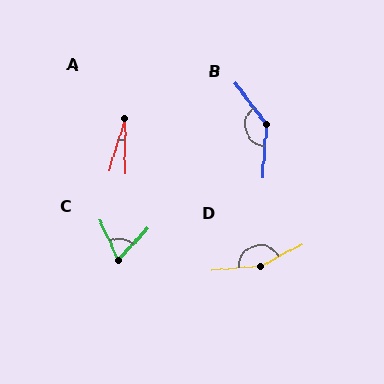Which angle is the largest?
D, at approximately 157 degrees.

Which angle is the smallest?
A, at approximately 16 degrees.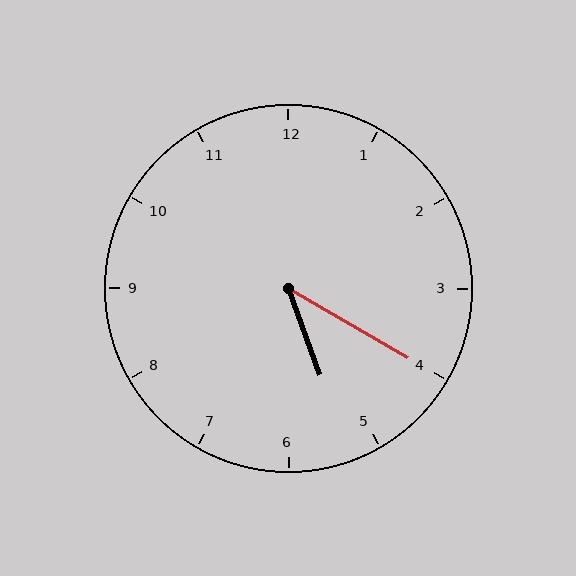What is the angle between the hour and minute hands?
Approximately 40 degrees.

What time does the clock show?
5:20.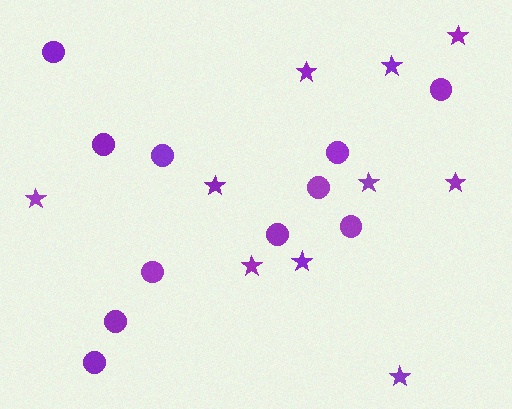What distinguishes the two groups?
There are 2 groups: one group of circles (11) and one group of stars (10).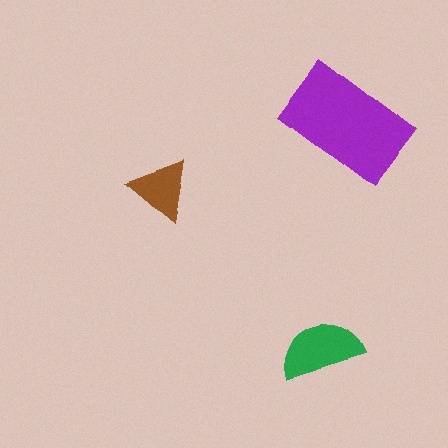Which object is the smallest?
The brown triangle.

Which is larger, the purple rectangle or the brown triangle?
The purple rectangle.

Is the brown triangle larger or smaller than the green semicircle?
Smaller.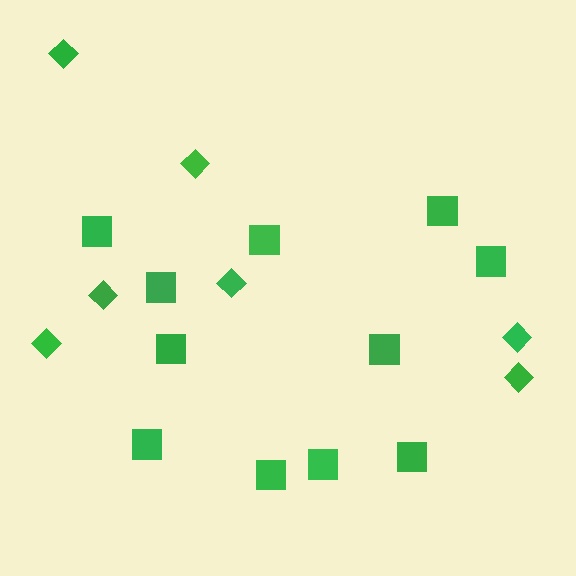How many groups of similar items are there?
There are 2 groups: one group of diamonds (7) and one group of squares (11).